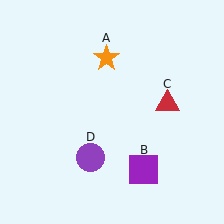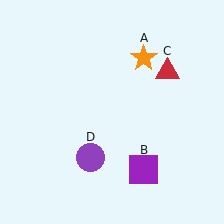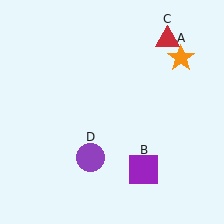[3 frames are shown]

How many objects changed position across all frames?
2 objects changed position: orange star (object A), red triangle (object C).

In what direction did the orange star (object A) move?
The orange star (object A) moved right.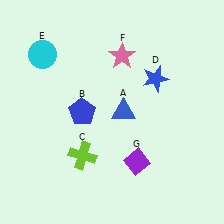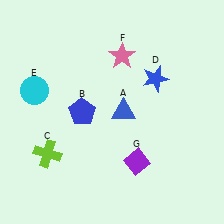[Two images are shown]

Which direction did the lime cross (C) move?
The lime cross (C) moved left.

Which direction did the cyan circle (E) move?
The cyan circle (E) moved down.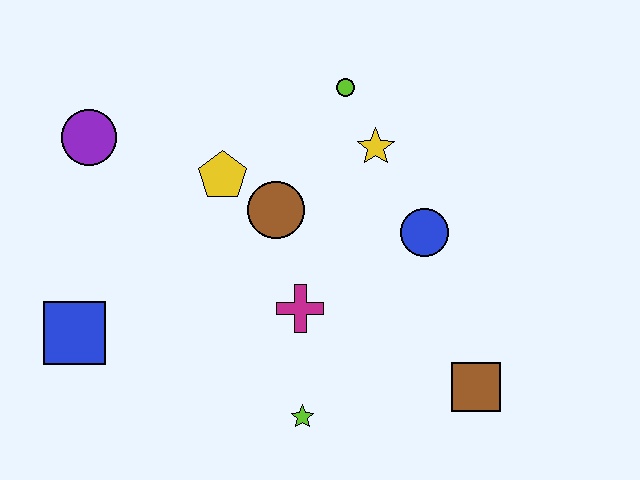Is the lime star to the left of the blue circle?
Yes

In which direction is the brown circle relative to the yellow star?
The brown circle is to the left of the yellow star.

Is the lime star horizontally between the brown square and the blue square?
Yes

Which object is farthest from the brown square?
The purple circle is farthest from the brown square.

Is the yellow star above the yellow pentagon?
Yes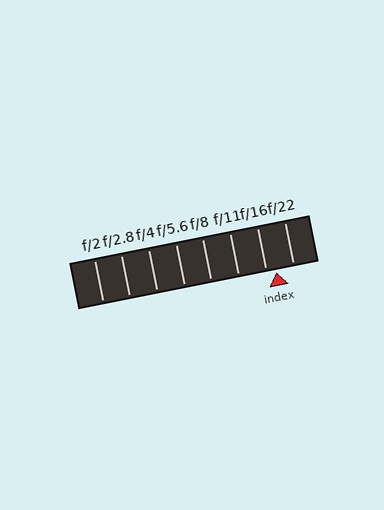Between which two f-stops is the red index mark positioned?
The index mark is between f/16 and f/22.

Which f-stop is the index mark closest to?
The index mark is closest to f/16.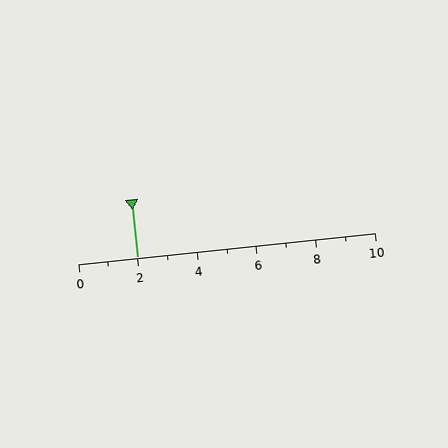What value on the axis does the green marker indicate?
The marker indicates approximately 2.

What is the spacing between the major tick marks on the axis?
The major ticks are spaced 2 apart.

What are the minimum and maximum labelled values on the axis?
The axis runs from 0 to 10.